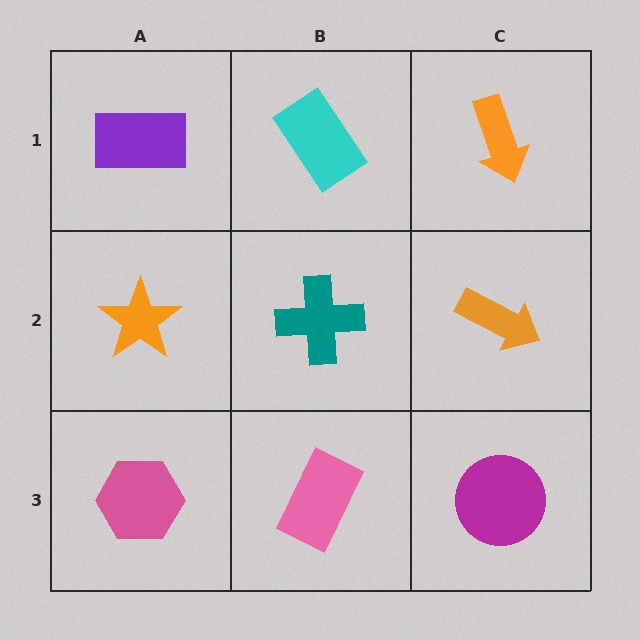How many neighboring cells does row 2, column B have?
4.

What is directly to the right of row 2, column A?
A teal cross.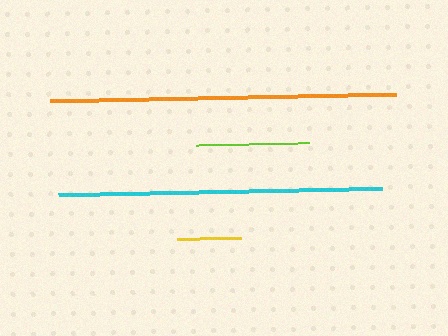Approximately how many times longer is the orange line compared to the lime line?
The orange line is approximately 3.0 times the length of the lime line.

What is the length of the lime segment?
The lime segment is approximately 114 pixels long.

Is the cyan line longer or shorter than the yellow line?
The cyan line is longer than the yellow line.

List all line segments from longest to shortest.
From longest to shortest: orange, cyan, lime, yellow.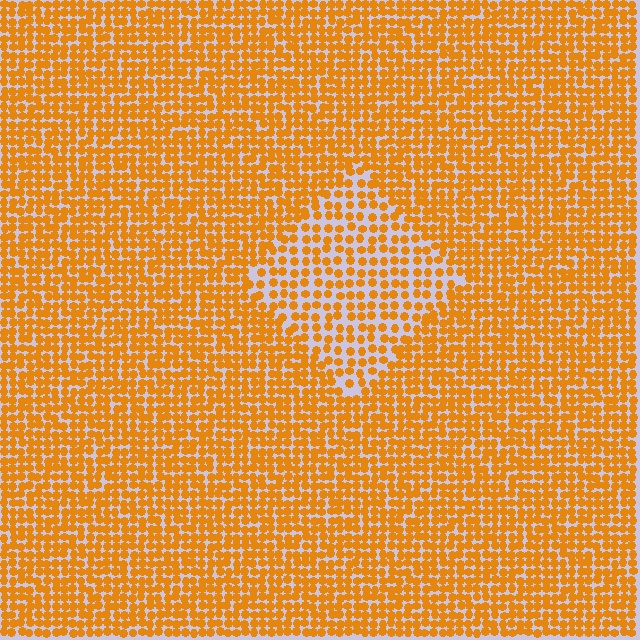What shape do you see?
I see a diamond.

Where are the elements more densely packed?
The elements are more densely packed outside the diamond boundary.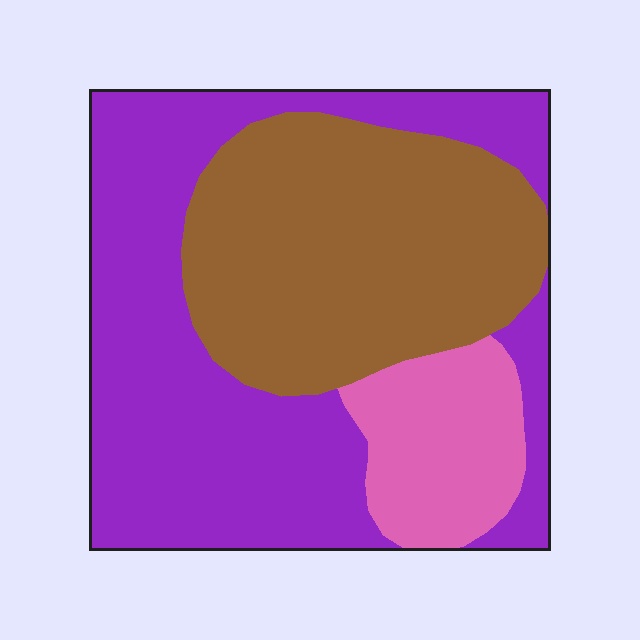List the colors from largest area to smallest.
From largest to smallest: purple, brown, pink.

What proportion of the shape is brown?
Brown takes up between a third and a half of the shape.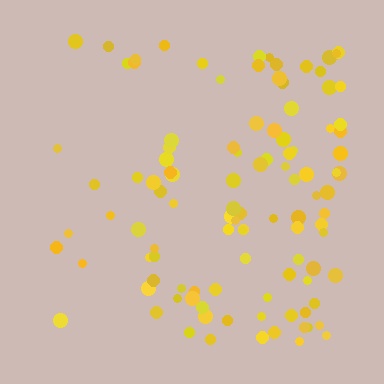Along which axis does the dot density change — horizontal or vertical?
Horizontal.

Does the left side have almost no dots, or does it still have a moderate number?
Still a moderate number, just noticeably fewer than the right.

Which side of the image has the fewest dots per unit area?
The left.